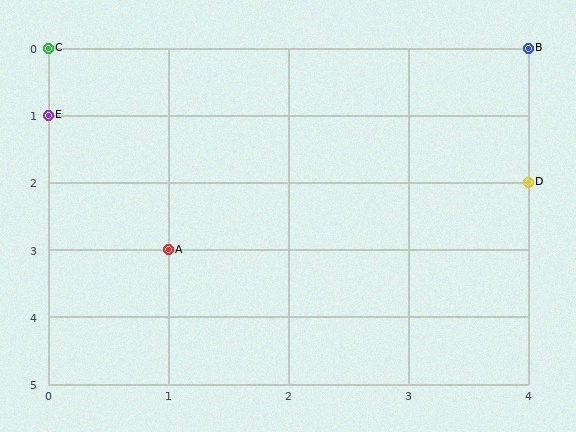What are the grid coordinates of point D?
Point D is at grid coordinates (4, 2).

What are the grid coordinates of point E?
Point E is at grid coordinates (0, 1).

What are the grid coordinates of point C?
Point C is at grid coordinates (0, 0).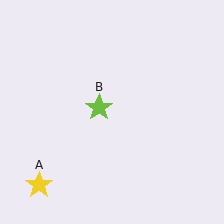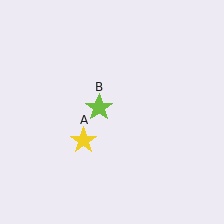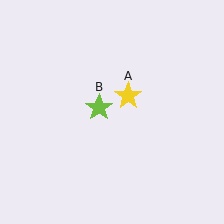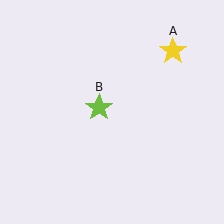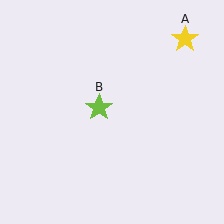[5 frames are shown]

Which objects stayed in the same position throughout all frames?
Lime star (object B) remained stationary.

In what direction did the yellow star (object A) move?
The yellow star (object A) moved up and to the right.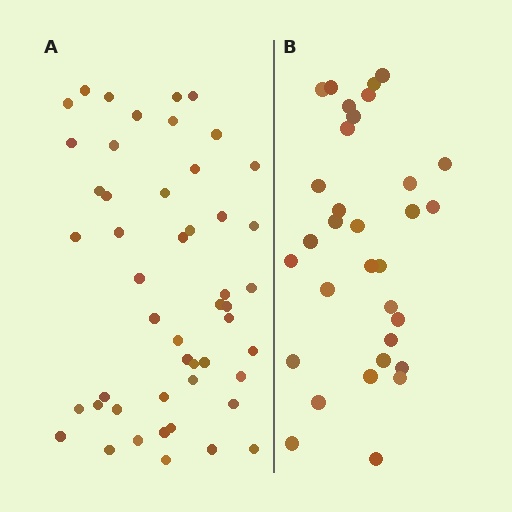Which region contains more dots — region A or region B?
Region A (the left region) has more dots.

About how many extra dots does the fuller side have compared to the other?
Region A has approximately 15 more dots than region B.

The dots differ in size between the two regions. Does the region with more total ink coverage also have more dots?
No. Region B has more total ink coverage because its dots are larger, but region A actually contains more individual dots. Total area can be misleading — the number of items is what matters here.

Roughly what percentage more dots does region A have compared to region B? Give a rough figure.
About 55% more.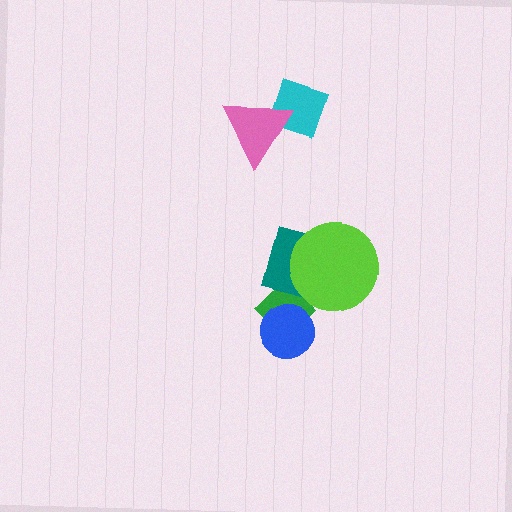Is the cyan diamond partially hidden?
Yes, it is partially covered by another shape.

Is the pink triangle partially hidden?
No, no other shape covers it.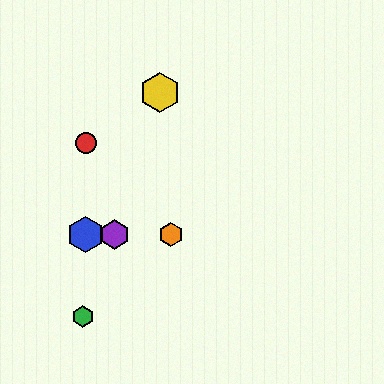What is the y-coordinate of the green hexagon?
The green hexagon is at y≈317.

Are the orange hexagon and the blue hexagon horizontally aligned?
Yes, both are at y≈235.